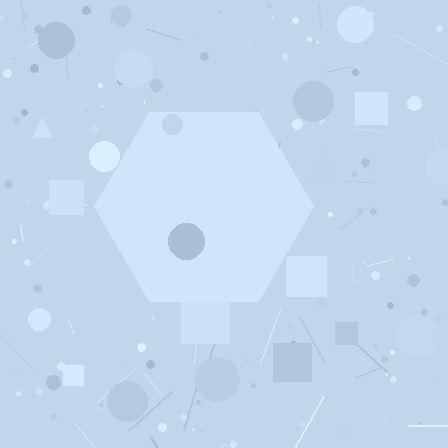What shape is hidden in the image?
A hexagon is hidden in the image.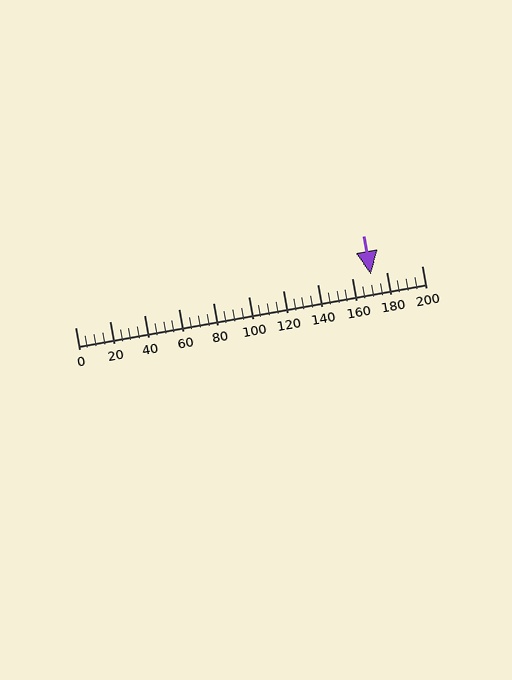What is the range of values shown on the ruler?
The ruler shows values from 0 to 200.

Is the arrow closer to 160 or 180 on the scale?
The arrow is closer to 180.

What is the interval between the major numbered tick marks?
The major tick marks are spaced 20 units apart.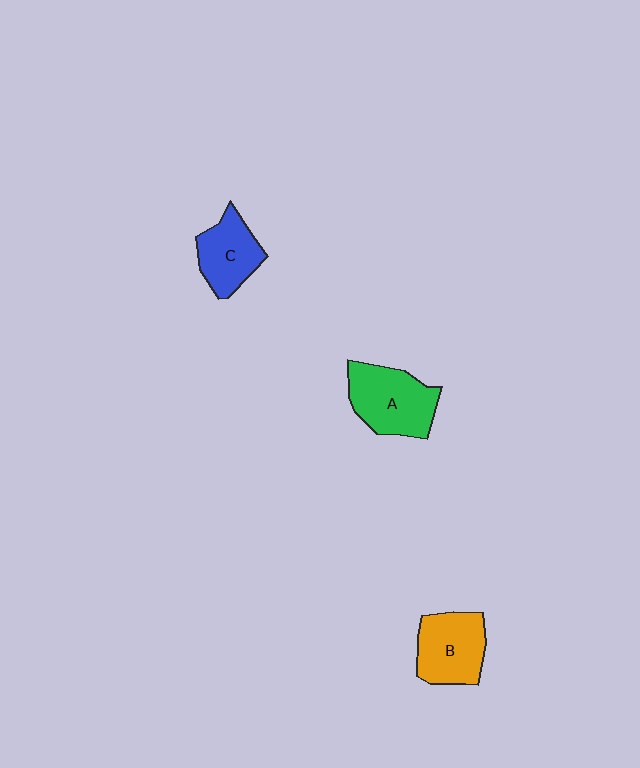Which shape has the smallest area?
Shape C (blue).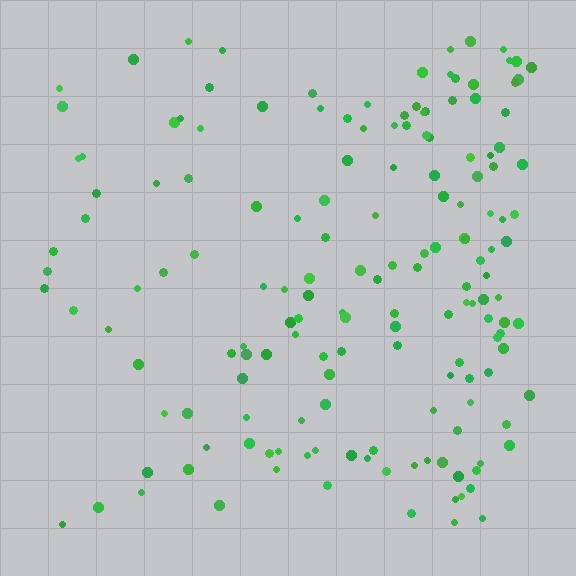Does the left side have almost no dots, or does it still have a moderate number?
Still a moderate number, just noticeably fewer than the right.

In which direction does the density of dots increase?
From left to right, with the right side densest.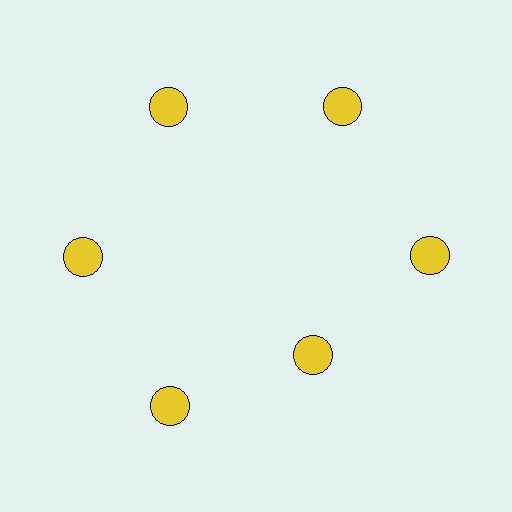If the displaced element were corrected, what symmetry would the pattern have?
It would have 6-fold rotational symmetry — the pattern would map onto itself every 60 degrees.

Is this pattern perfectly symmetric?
No. The 6 yellow circles are arranged in a ring, but one element near the 5 o'clock position is pulled inward toward the center, breaking the 6-fold rotational symmetry.